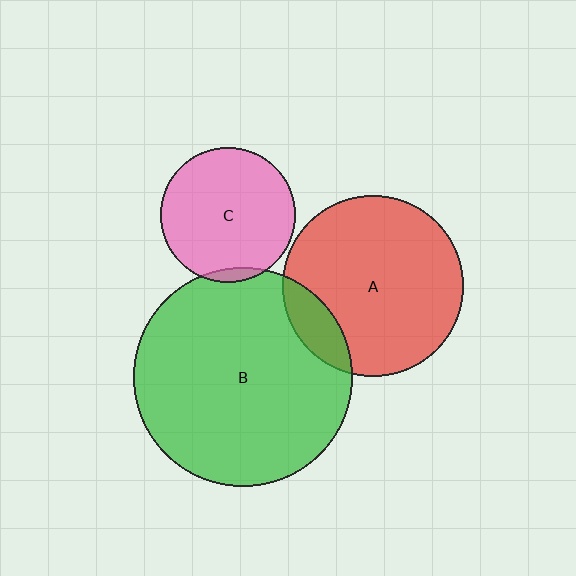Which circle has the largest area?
Circle B (green).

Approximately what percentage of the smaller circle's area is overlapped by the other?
Approximately 5%.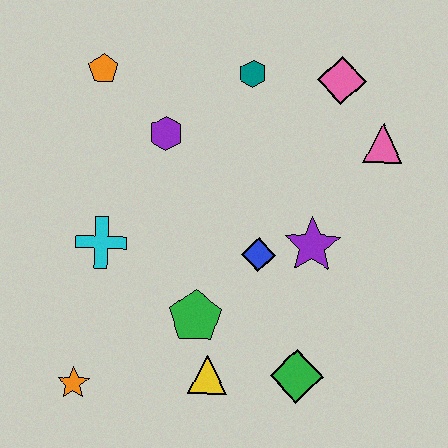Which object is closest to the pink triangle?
The pink diamond is closest to the pink triangle.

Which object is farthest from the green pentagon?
The pink diamond is farthest from the green pentagon.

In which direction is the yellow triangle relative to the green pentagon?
The yellow triangle is below the green pentagon.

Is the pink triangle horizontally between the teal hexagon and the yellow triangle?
No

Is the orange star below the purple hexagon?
Yes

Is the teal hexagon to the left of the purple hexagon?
No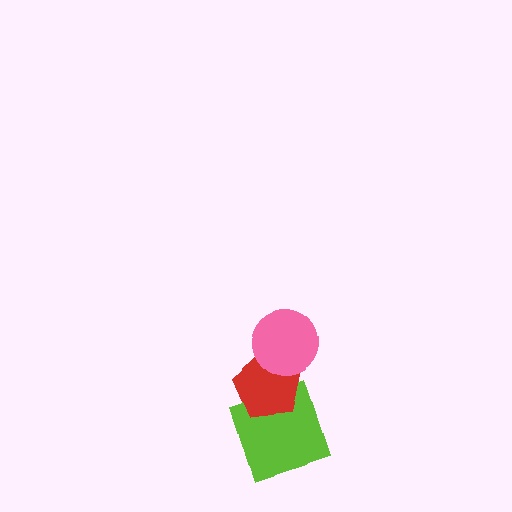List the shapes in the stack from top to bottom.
From top to bottom: the pink circle, the red pentagon, the lime square.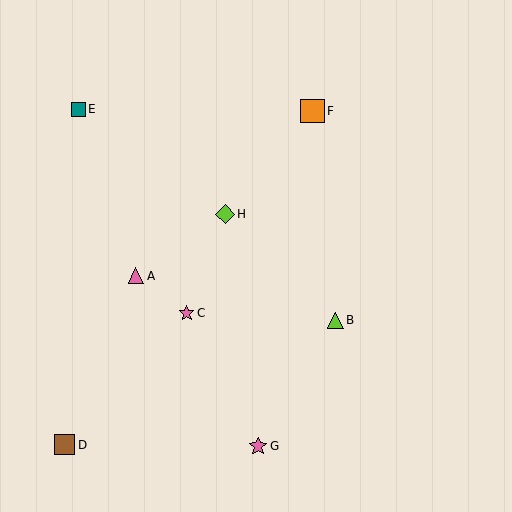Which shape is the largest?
The orange square (labeled F) is the largest.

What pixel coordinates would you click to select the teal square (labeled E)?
Click at (78, 109) to select the teal square E.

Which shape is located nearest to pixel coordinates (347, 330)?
The lime triangle (labeled B) at (335, 320) is nearest to that location.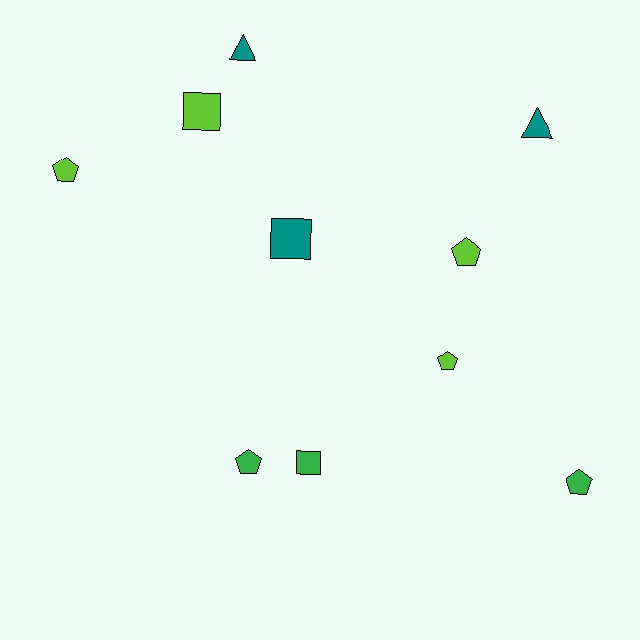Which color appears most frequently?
Lime, with 4 objects.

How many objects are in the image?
There are 10 objects.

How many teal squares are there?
There is 1 teal square.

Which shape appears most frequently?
Pentagon, with 5 objects.